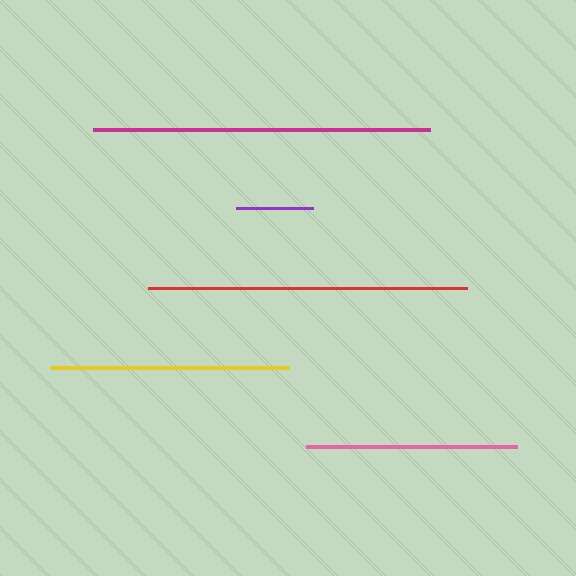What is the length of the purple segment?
The purple segment is approximately 77 pixels long.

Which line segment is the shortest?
The purple line is the shortest at approximately 77 pixels.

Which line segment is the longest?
The magenta line is the longest at approximately 337 pixels.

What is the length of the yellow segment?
The yellow segment is approximately 238 pixels long.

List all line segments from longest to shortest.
From longest to shortest: magenta, red, yellow, pink, purple.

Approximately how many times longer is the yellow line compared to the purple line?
The yellow line is approximately 3.1 times the length of the purple line.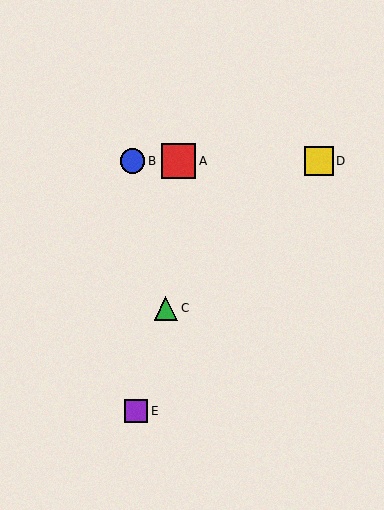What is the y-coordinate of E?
Object E is at y≈411.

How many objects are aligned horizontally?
3 objects (A, B, D) are aligned horizontally.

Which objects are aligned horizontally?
Objects A, B, D are aligned horizontally.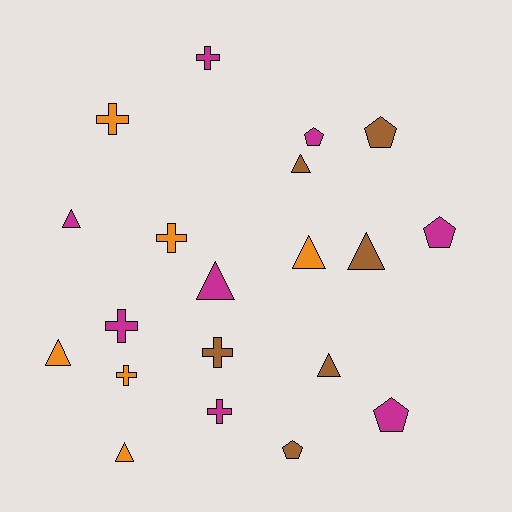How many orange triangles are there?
There are 3 orange triangles.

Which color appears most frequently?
Magenta, with 8 objects.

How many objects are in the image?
There are 20 objects.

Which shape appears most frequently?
Triangle, with 8 objects.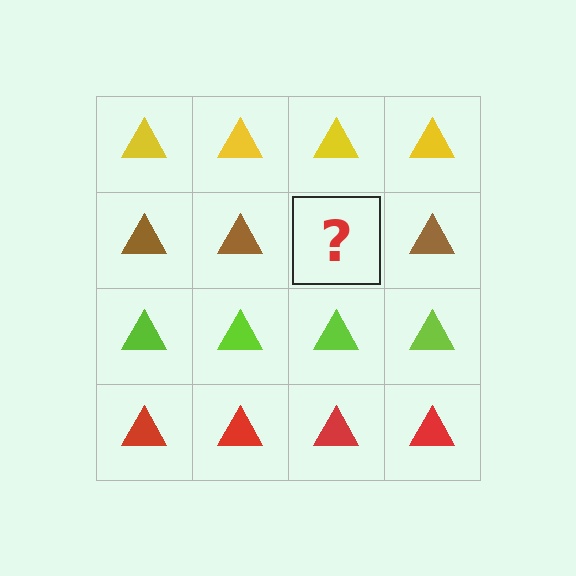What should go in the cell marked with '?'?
The missing cell should contain a brown triangle.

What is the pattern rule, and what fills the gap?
The rule is that each row has a consistent color. The gap should be filled with a brown triangle.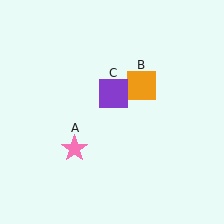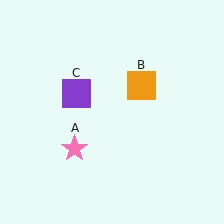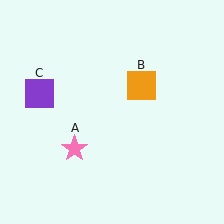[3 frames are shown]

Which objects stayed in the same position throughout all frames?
Pink star (object A) and orange square (object B) remained stationary.